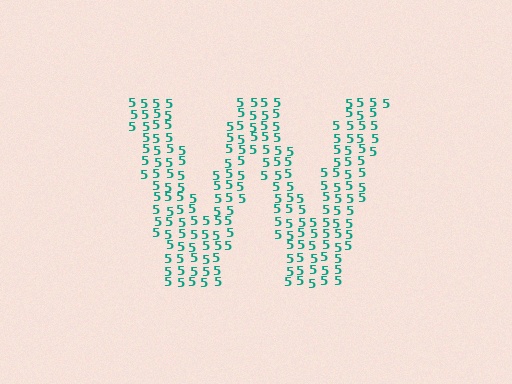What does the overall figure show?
The overall figure shows the letter W.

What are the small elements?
The small elements are digit 5's.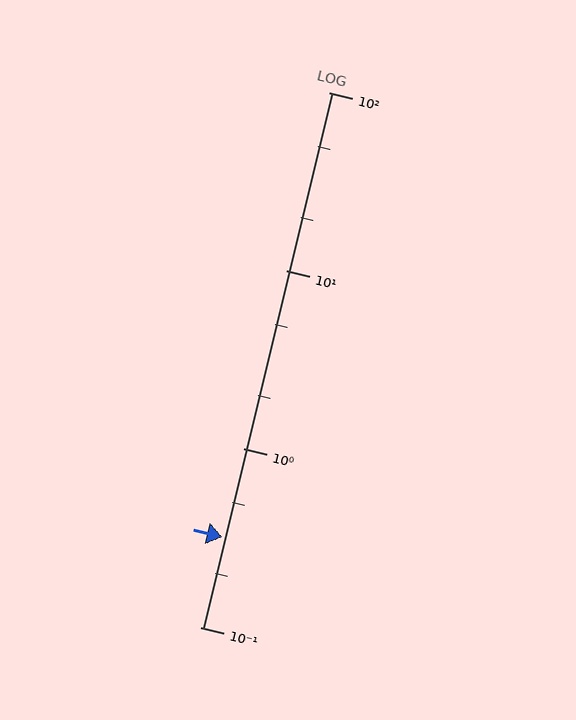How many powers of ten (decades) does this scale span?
The scale spans 3 decades, from 0.1 to 100.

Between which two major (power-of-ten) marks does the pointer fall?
The pointer is between 0.1 and 1.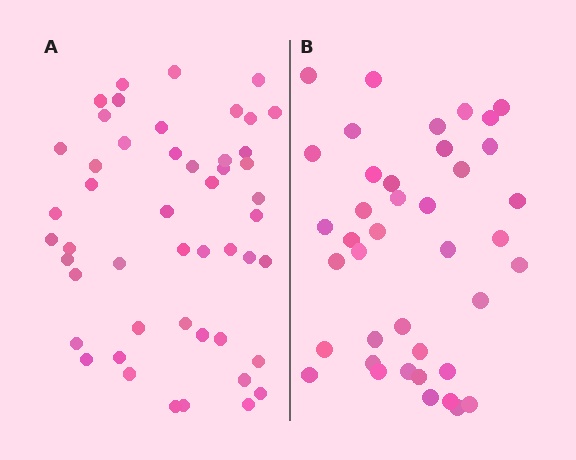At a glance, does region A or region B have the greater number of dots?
Region A (the left region) has more dots.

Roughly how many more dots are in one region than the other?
Region A has roughly 8 or so more dots than region B.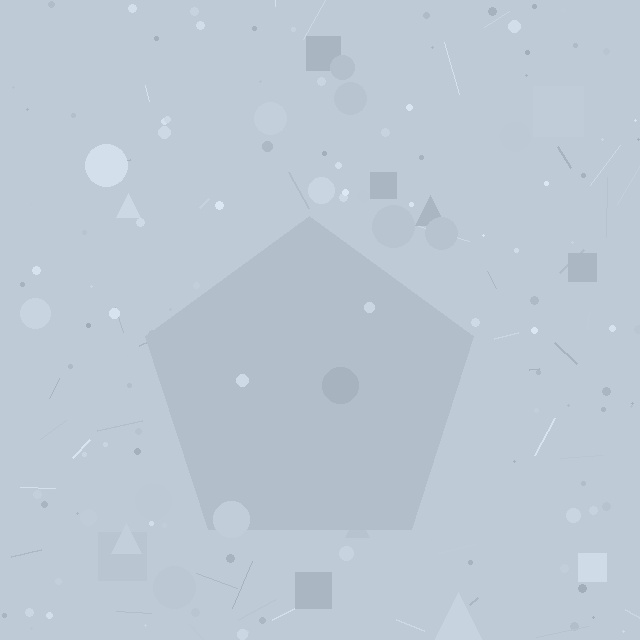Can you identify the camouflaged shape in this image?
The camouflaged shape is a pentagon.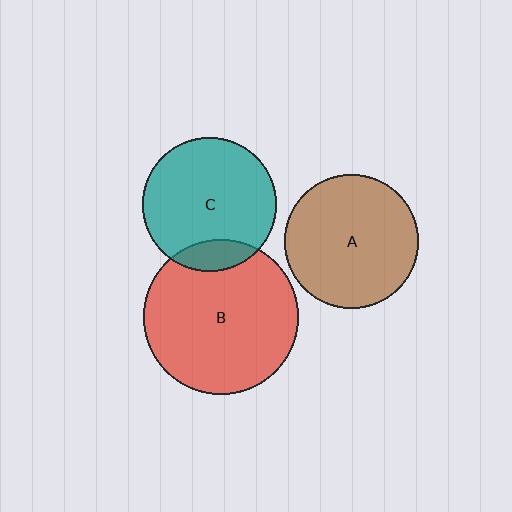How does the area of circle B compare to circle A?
Approximately 1.3 times.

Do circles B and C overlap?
Yes.